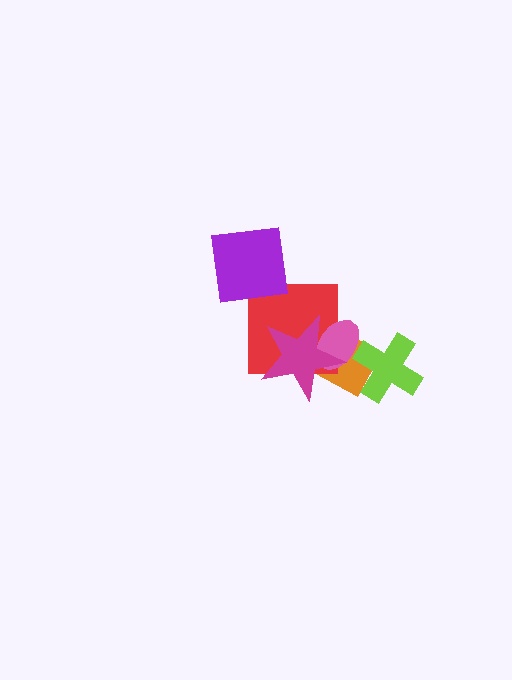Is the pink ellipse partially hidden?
Yes, it is partially covered by another shape.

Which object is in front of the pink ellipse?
The magenta star is in front of the pink ellipse.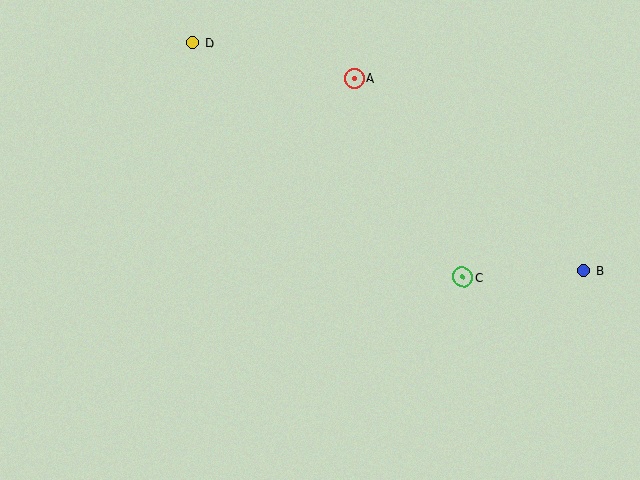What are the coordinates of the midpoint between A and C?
The midpoint between A and C is at (408, 178).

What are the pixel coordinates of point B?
Point B is at (584, 271).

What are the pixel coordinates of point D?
Point D is at (193, 43).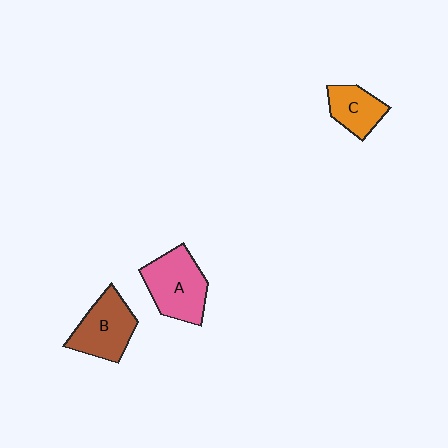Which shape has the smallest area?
Shape C (orange).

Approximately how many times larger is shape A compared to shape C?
Approximately 1.6 times.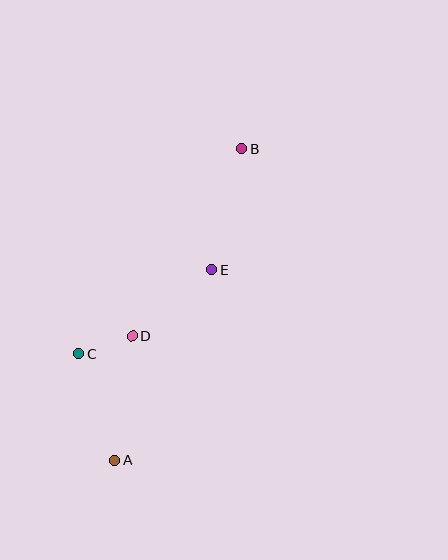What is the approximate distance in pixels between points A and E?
The distance between A and E is approximately 214 pixels.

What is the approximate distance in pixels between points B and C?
The distance between B and C is approximately 262 pixels.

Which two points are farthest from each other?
Points A and B are farthest from each other.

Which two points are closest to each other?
Points C and D are closest to each other.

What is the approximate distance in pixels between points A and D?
The distance between A and D is approximately 125 pixels.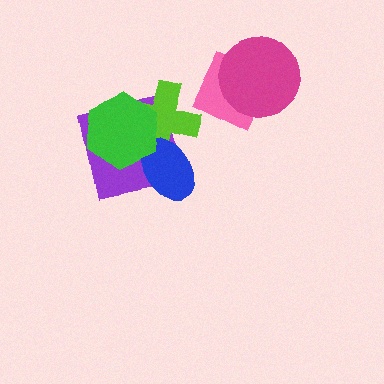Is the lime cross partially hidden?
Yes, it is partially covered by another shape.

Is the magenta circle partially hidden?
No, no other shape covers it.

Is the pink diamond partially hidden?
Yes, it is partially covered by another shape.